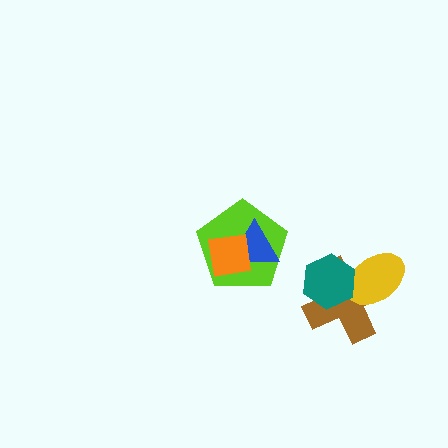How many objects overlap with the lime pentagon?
2 objects overlap with the lime pentagon.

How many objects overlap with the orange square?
2 objects overlap with the orange square.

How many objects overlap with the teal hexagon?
2 objects overlap with the teal hexagon.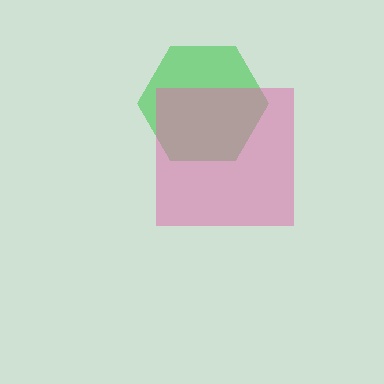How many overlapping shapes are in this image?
There are 2 overlapping shapes in the image.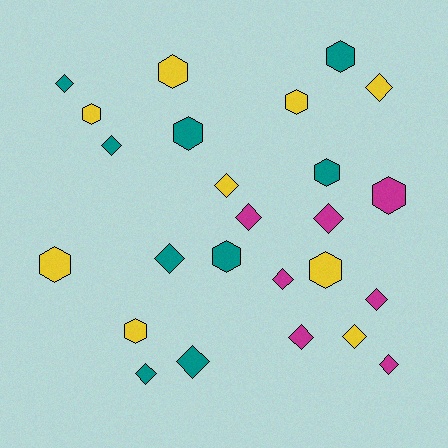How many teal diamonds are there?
There are 5 teal diamonds.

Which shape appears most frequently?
Diamond, with 14 objects.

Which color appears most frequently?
Yellow, with 9 objects.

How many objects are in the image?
There are 25 objects.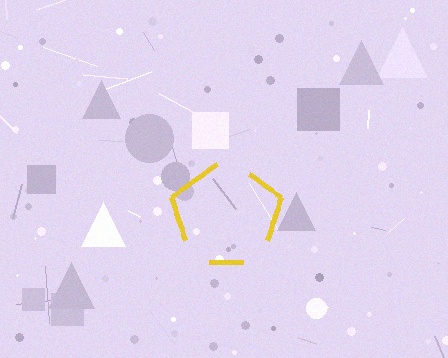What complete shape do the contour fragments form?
The contour fragments form a pentagon.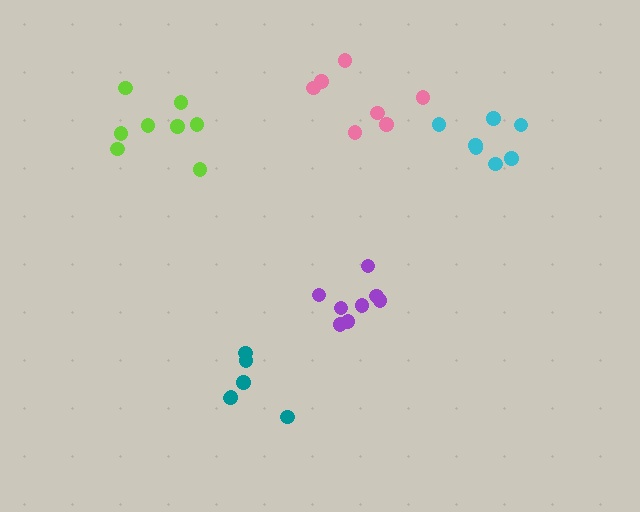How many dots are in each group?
Group 1: 6 dots, Group 2: 8 dots, Group 3: 8 dots, Group 4: 7 dots, Group 5: 7 dots (36 total).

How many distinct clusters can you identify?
There are 5 distinct clusters.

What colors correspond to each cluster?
The clusters are colored: teal, purple, lime, cyan, pink.